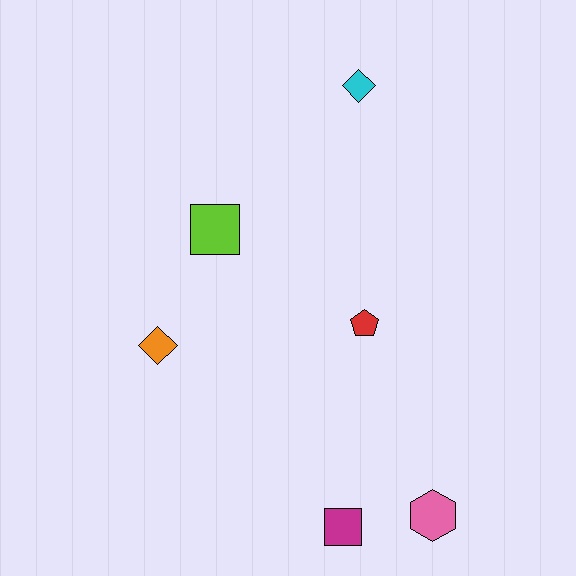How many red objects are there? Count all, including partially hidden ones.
There is 1 red object.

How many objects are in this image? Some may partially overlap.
There are 6 objects.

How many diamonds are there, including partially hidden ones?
There are 2 diamonds.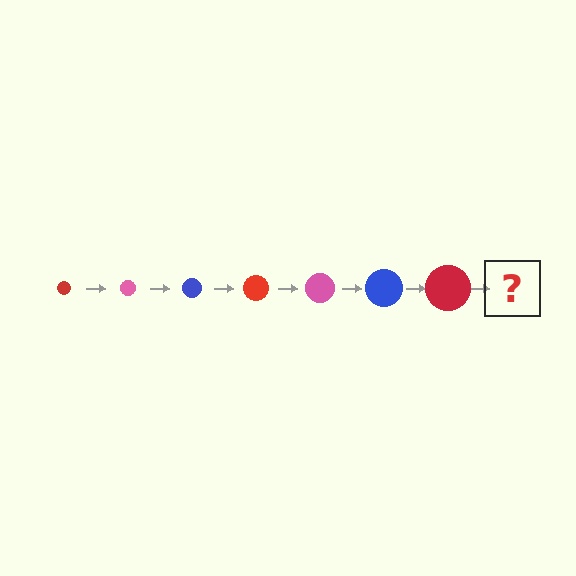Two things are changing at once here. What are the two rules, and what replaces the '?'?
The two rules are that the circle grows larger each step and the color cycles through red, pink, and blue. The '?' should be a pink circle, larger than the previous one.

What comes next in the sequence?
The next element should be a pink circle, larger than the previous one.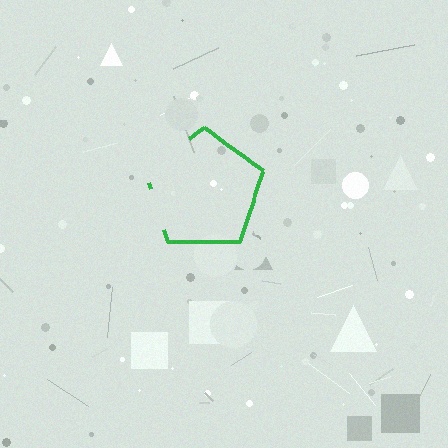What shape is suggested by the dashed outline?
The dashed outline suggests a pentagon.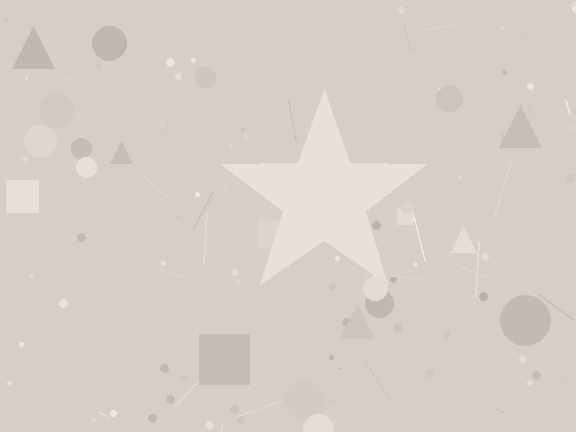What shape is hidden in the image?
A star is hidden in the image.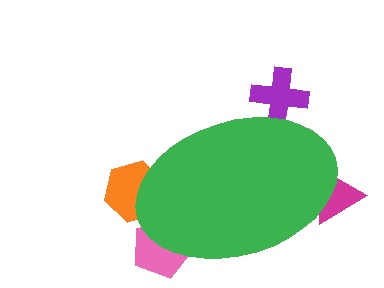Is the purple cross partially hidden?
Yes, the purple cross is partially hidden behind the green ellipse.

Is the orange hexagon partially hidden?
Yes, the orange hexagon is partially hidden behind the green ellipse.